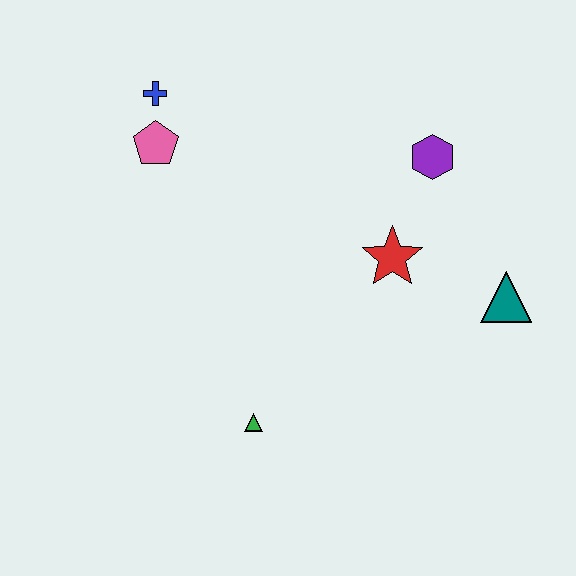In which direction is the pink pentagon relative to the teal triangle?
The pink pentagon is to the left of the teal triangle.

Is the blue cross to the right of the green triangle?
No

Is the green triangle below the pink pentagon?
Yes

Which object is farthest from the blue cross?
The teal triangle is farthest from the blue cross.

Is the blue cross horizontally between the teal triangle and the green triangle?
No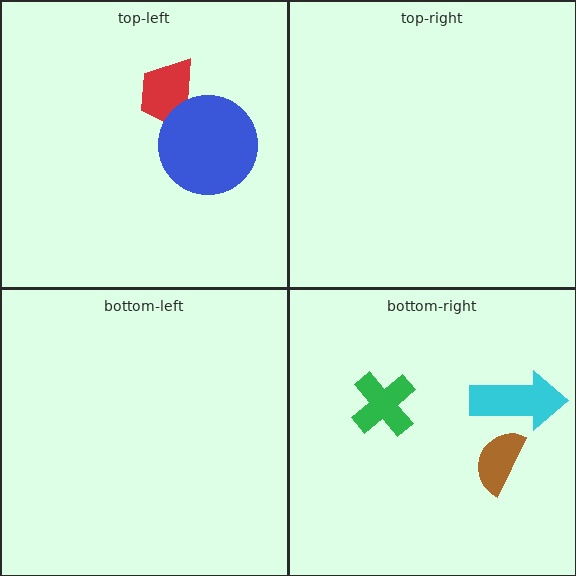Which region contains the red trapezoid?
The top-left region.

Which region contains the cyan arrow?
The bottom-right region.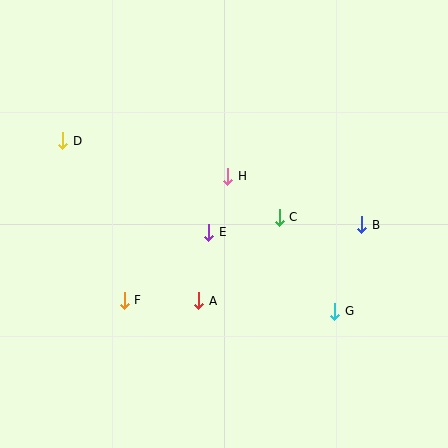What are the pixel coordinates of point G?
Point G is at (335, 311).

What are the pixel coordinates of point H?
Point H is at (228, 176).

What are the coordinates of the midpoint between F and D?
The midpoint between F and D is at (94, 220).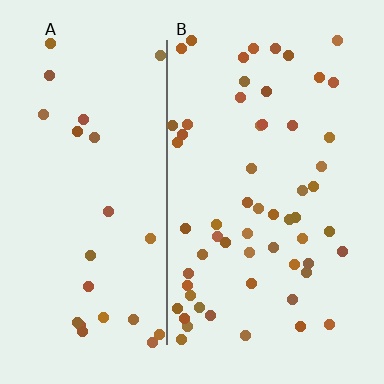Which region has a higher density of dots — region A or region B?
B (the right).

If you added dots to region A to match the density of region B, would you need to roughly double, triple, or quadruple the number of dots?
Approximately double.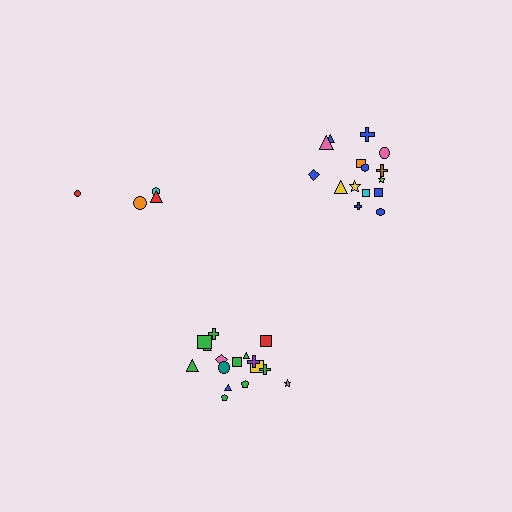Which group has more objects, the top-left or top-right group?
The top-right group.